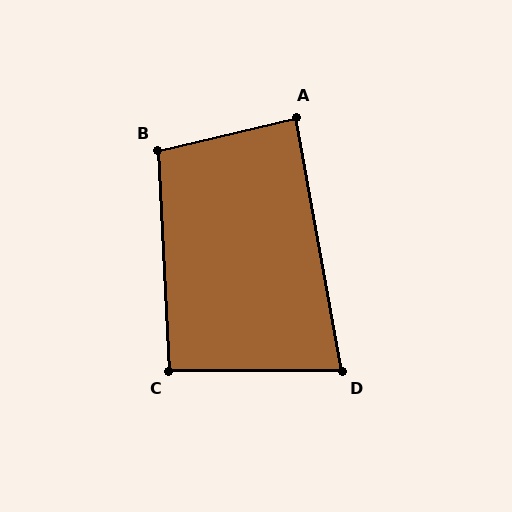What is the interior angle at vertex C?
Approximately 93 degrees (approximately right).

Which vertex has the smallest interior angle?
D, at approximately 80 degrees.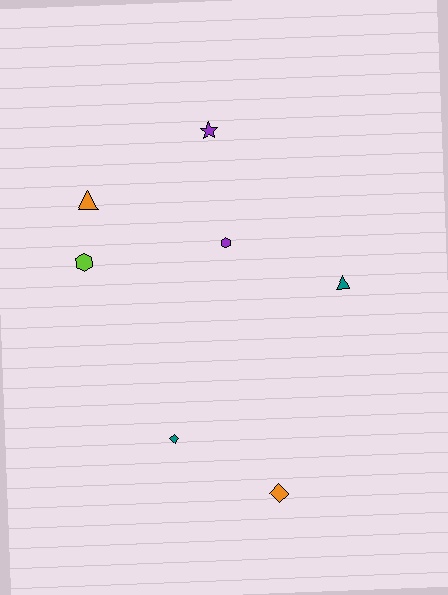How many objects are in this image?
There are 7 objects.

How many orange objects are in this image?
There are 2 orange objects.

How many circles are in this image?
There are no circles.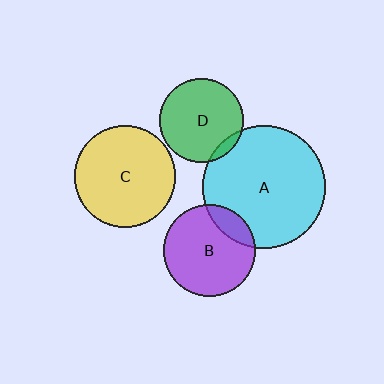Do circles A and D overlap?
Yes.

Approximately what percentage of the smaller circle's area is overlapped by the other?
Approximately 5%.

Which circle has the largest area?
Circle A (cyan).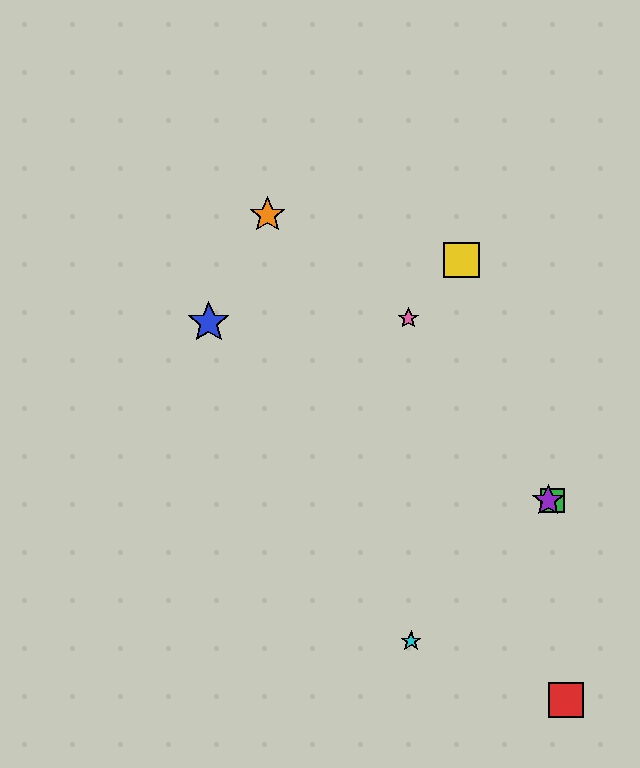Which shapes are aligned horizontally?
The green square, the purple star are aligned horizontally.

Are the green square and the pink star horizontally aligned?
No, the green square is at y≈501 and the pink star is at y≈318.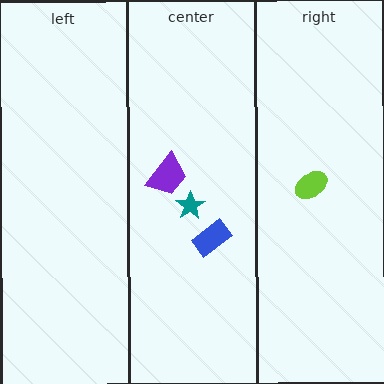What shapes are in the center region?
The teal star, the blue rectangle, the purple trapezoid.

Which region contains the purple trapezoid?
The center region.